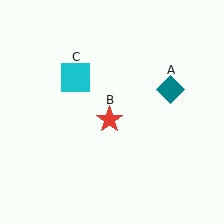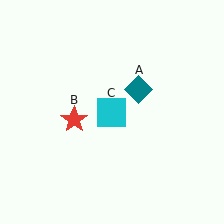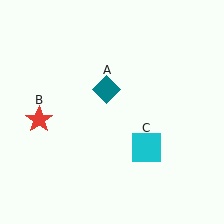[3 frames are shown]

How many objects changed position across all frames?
3 objects changed position: teal diamond (object A), red star (object B), cyan square (object C).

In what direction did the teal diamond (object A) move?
The teal diamond (object A) moved left.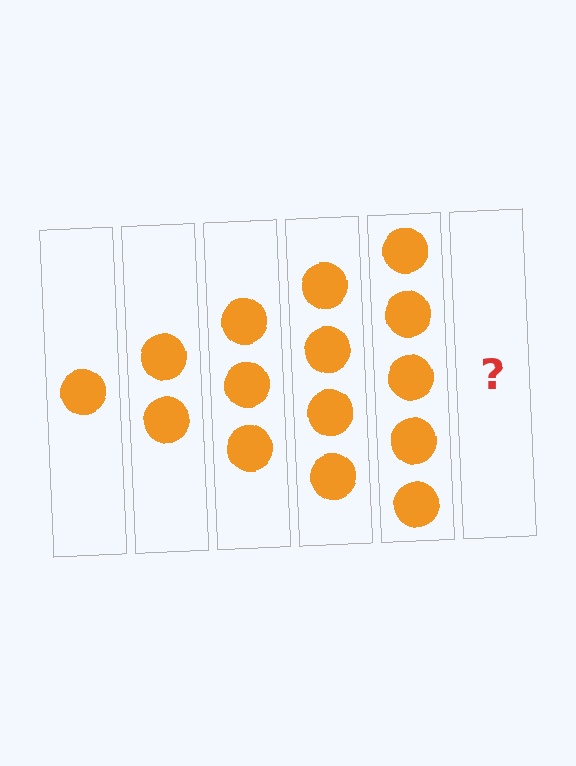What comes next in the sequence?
The next element should be 6 circles.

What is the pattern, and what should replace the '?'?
The pattern is that each step adds one more circle. The '?' should be 6 circles.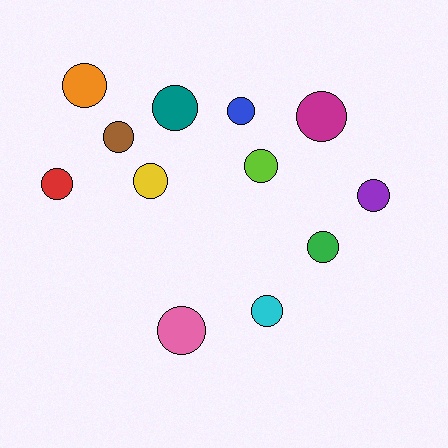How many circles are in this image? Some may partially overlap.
There are 12 circles.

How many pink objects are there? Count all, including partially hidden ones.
There is 1 pink object.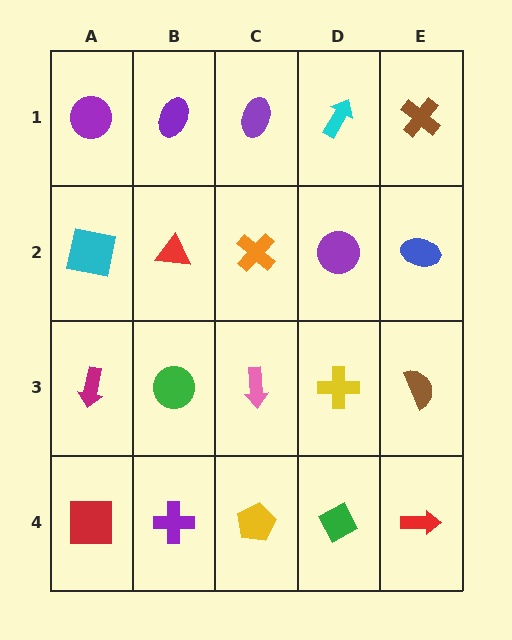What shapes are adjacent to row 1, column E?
A blue ellipse (row 2, column E), a cyan arrow (row 1, column D).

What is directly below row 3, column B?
A purple cross.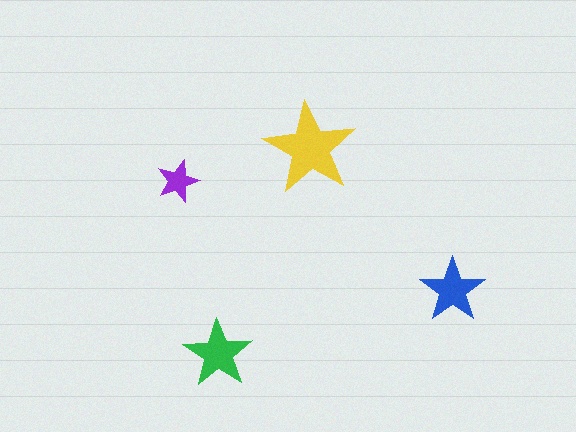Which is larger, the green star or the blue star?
The green one.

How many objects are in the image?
There are 4 objects in the image.